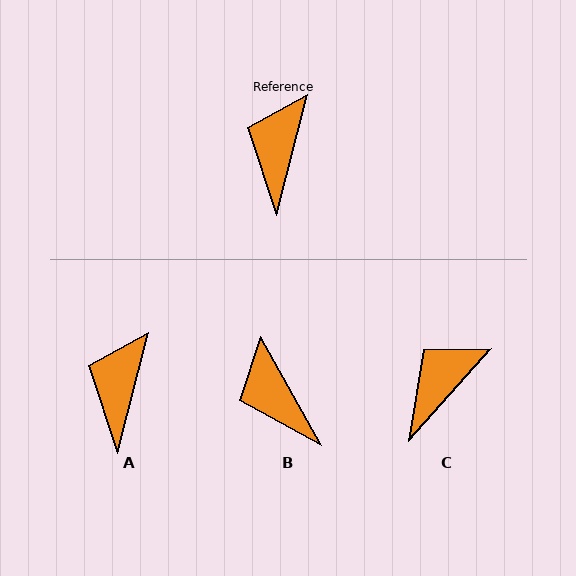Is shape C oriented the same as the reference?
No, it is off by about 27 degrees.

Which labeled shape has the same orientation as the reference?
A.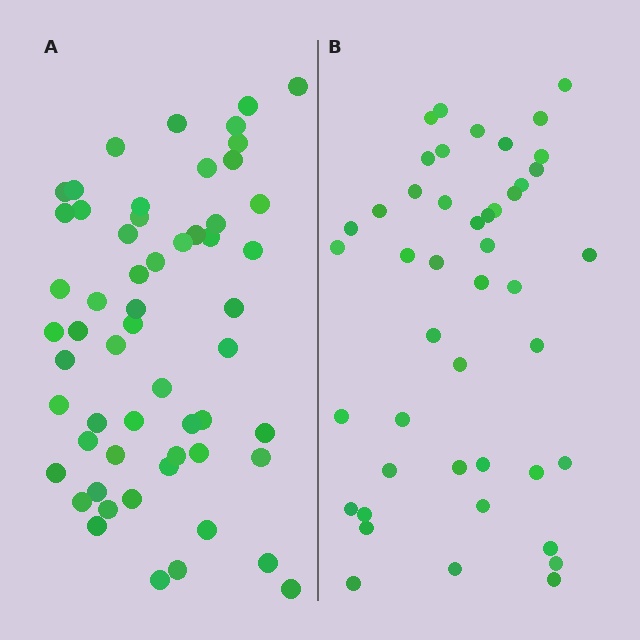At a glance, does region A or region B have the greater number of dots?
Region A (the left region) has more dots.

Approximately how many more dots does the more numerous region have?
Region A has roughly 12 or so more dots than region B.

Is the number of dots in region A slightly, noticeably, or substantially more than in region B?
Region A has noticeably more, but not dramatically so. The ratio is roughly 1.3 to 1.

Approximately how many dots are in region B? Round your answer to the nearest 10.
About 40 dots. (The exact count is 45, which rounds to 40.)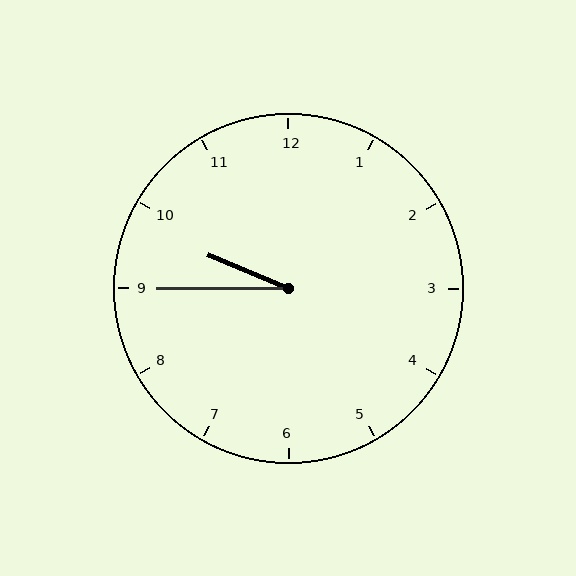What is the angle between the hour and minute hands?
Approximately 22 degrees.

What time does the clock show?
9:45.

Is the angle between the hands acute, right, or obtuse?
It is acute.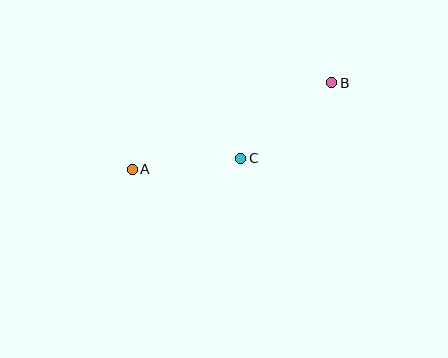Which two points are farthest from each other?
Points A and B are farthest from each other.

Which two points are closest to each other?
Points A and C are closest to each other.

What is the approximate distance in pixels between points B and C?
The distance between B and C is approximately 119 pixels.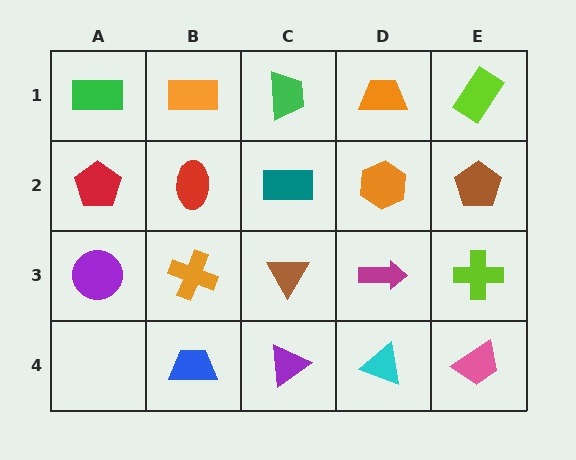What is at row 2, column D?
An orange hexagon.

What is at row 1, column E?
A lime rectangle.